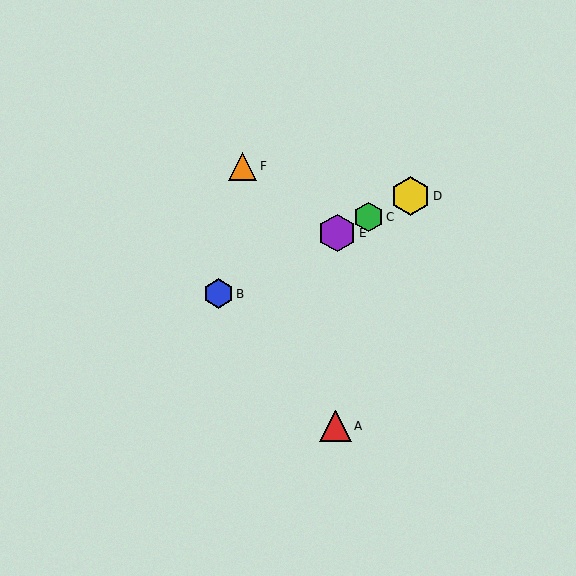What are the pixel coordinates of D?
Object D is at (410, 196).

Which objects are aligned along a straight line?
Objects B, C, D, E are aligned along a straight line.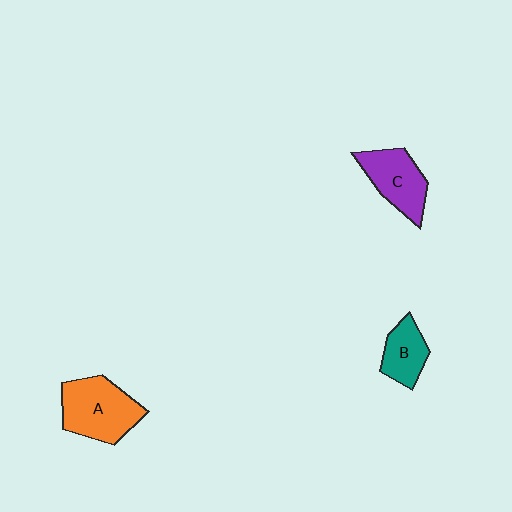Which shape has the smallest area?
Shape B (teal).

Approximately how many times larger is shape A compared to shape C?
Approximately 1.3 times.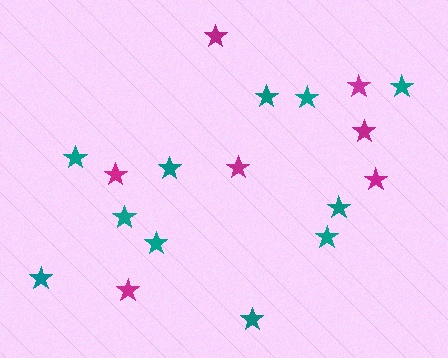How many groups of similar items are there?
There are 2 groups: one group of teal stars (11) and one group of magenta stars (7).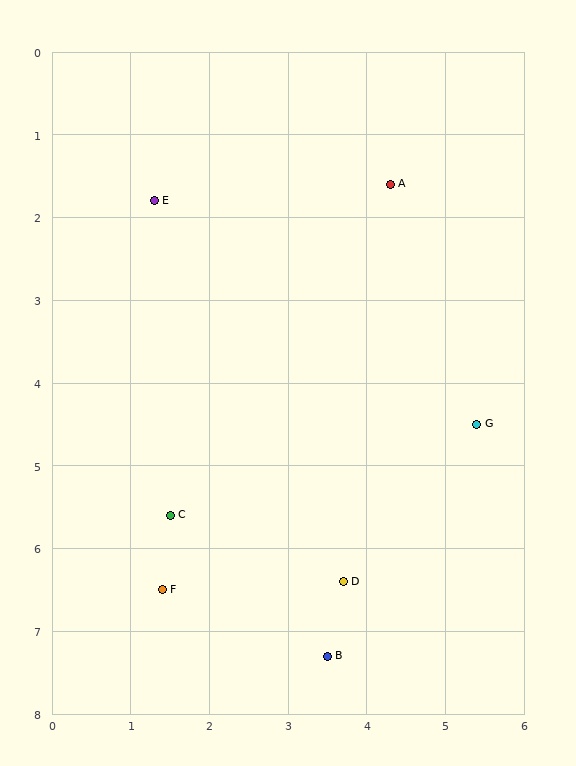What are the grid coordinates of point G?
Point G is at approximately (5.4, 4.5).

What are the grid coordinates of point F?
Point F is at approximately (1.4, 6.5).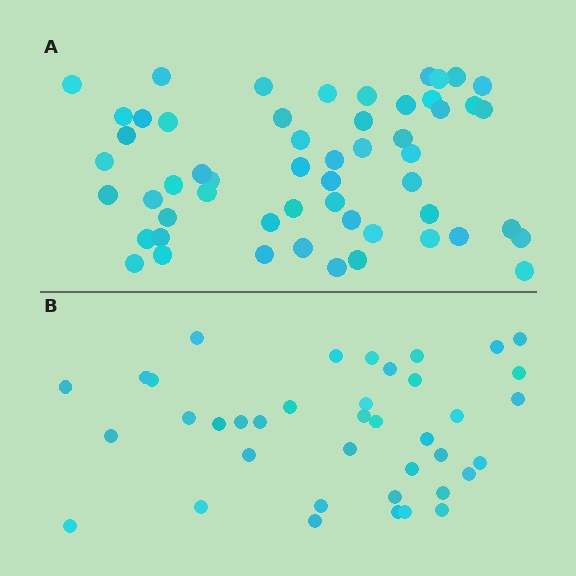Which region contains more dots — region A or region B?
Region A (the top region) has more dots.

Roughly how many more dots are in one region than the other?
Region A has approximately 15 more dots than region B.